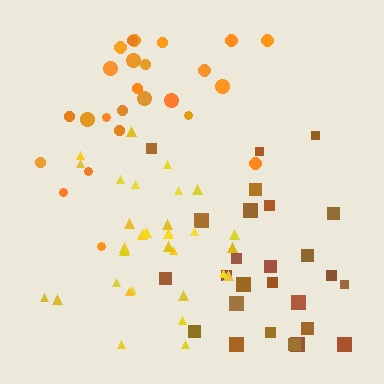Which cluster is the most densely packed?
Brown.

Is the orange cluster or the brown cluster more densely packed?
Brown.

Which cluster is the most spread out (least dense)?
Orange.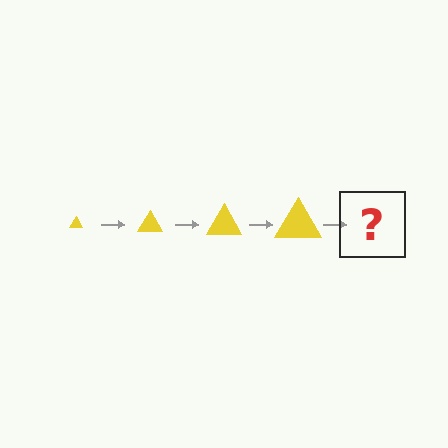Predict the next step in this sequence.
The next step is a yellow triangle, larger than the previous one.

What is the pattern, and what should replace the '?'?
The pattern is that the triangle gets progressively larger each step. The '?' should be a yellow triangle, larger than the previous one.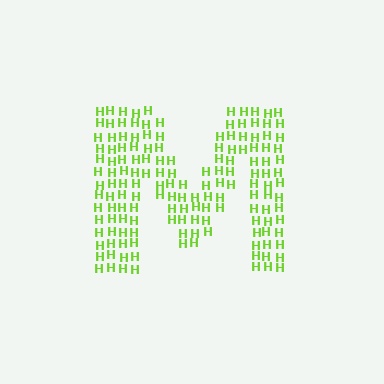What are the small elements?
The small elements are letter H's.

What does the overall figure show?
The overall figure shows the letter M.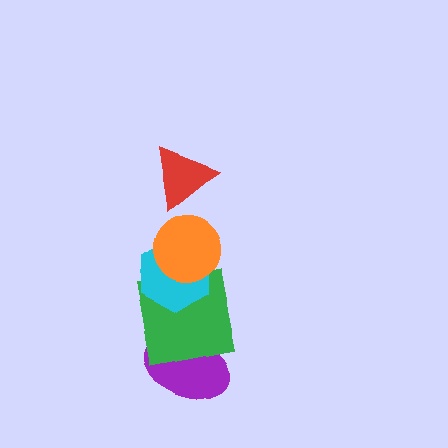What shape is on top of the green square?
The cyan hexagon is on top of the green square.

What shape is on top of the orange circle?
The red triangle is on top of the orange circle.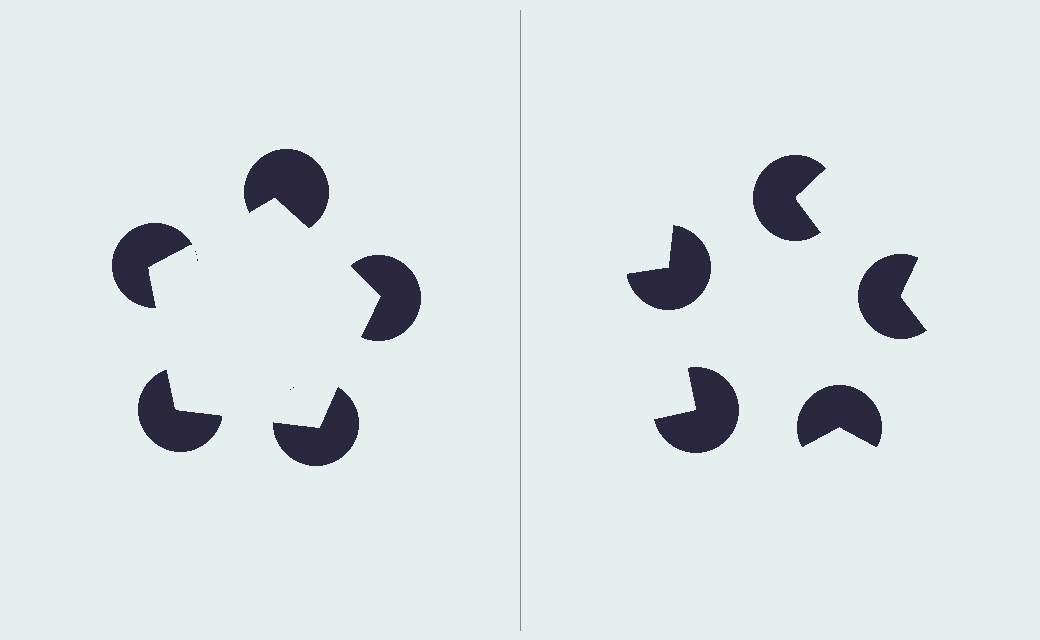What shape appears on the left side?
An illusory pentagon.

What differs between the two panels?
The pac-man discs are positioned identically on both sides; only the wedge orientations differ. On the left they align to a pentagon; on the right they are misaligned.